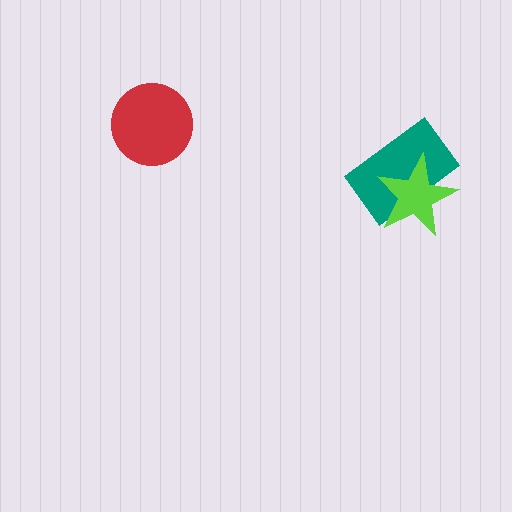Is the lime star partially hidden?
No, no other shape covers it.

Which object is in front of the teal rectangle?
The lime star is in front of the teal rectangle.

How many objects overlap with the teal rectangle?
1 object overlaps with the teal rectangle.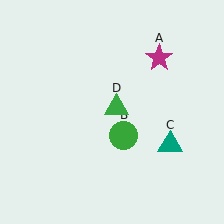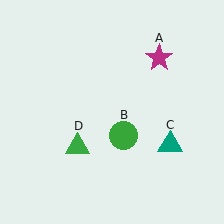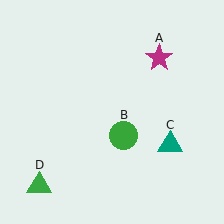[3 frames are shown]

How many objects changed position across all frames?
1 object changed position: green triangle (object D).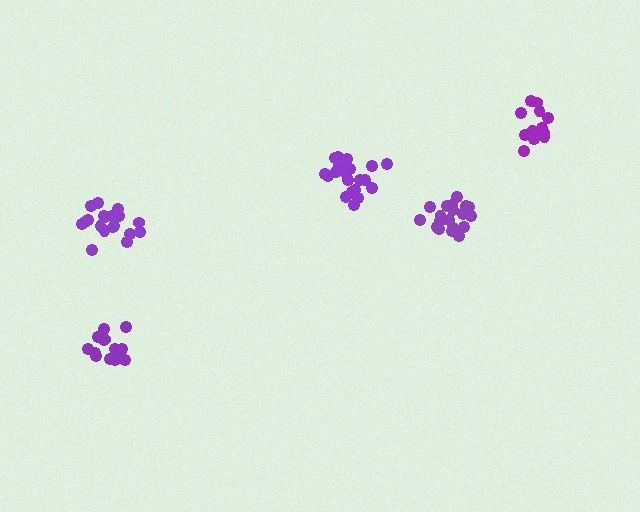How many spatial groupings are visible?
There are 5 spatial groupings.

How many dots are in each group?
Group 1: 21 dots, Group 2: 20 dots, Group 3: 20 dots, Group 4: 15 dots, Group 5: 15 dots (91 total).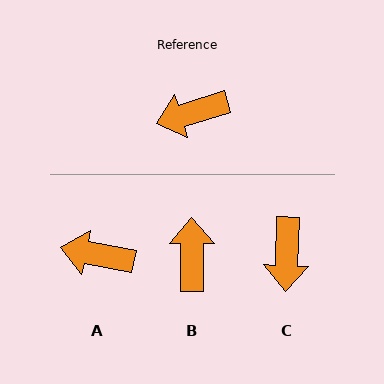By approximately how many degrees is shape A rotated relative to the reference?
Approximately 29 degrees clockwise.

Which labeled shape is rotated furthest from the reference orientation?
B, about 107 degrees away.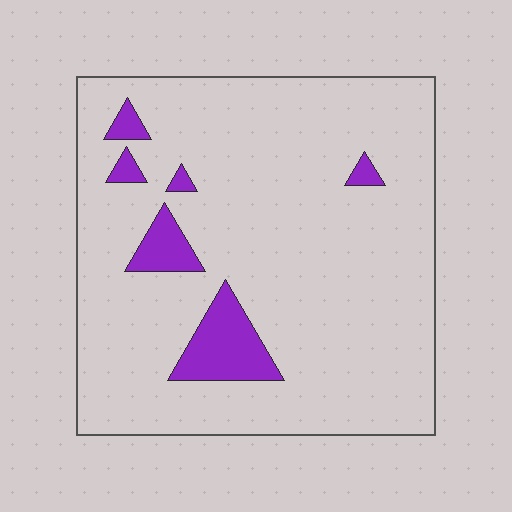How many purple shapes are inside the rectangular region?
6.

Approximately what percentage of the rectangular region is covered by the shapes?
Approximately 10%.